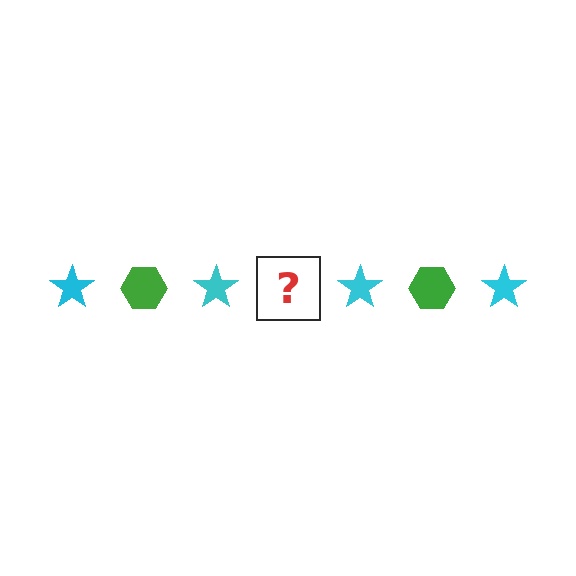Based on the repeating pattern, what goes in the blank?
The blank should be a green hexagon.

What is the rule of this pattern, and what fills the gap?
The rule is that the pattern alternates between cyan star and green hexagon. The gap should be filled with a green hexagon.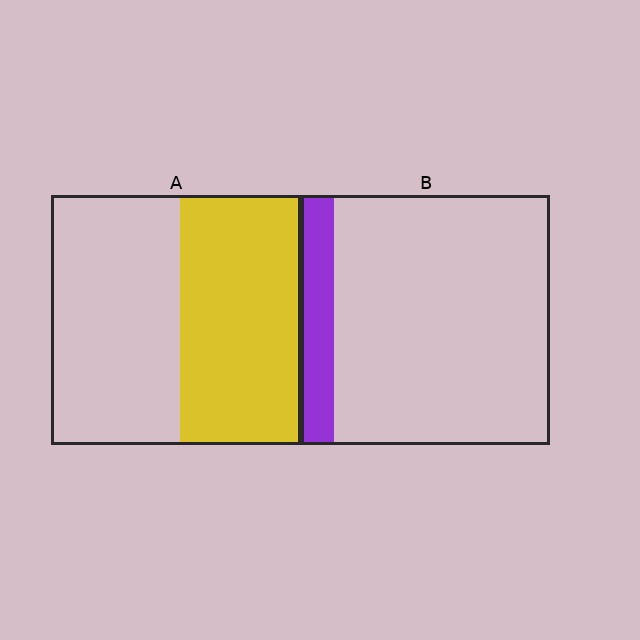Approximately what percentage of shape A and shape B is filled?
A is approximately 50% and B is approximately 15%.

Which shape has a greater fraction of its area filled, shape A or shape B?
Shape A.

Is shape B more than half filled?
No.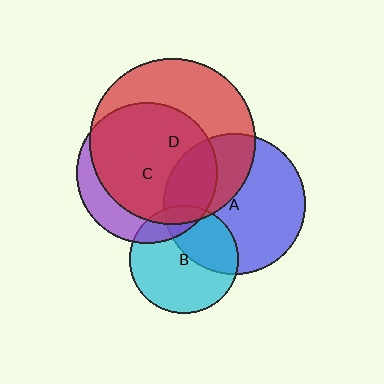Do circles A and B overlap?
Yes.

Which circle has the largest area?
Circle D (red).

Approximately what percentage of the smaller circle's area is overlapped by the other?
Approximately 35%.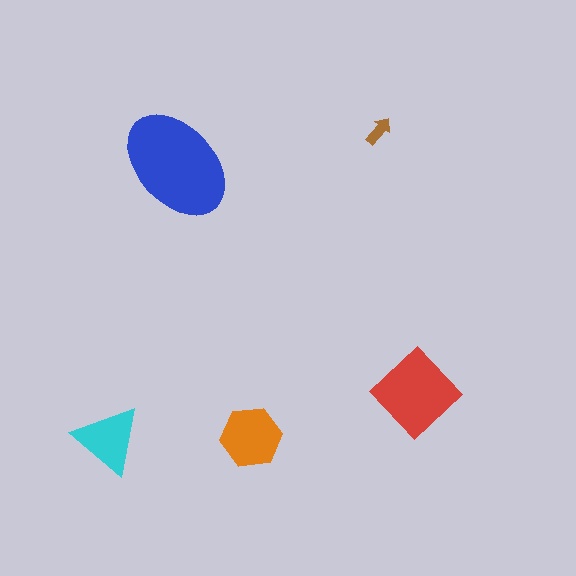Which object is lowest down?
The cyan triangle is bottommost.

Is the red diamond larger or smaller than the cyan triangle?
Larger.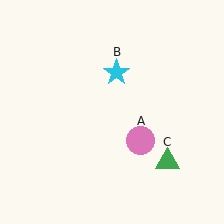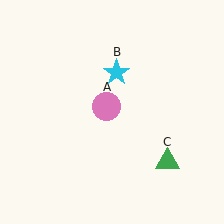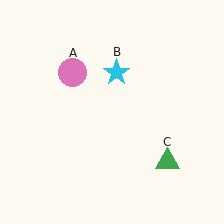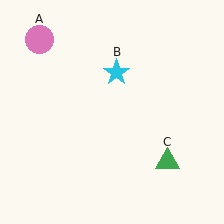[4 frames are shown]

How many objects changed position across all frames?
1 object changed position: pink circle (object A).